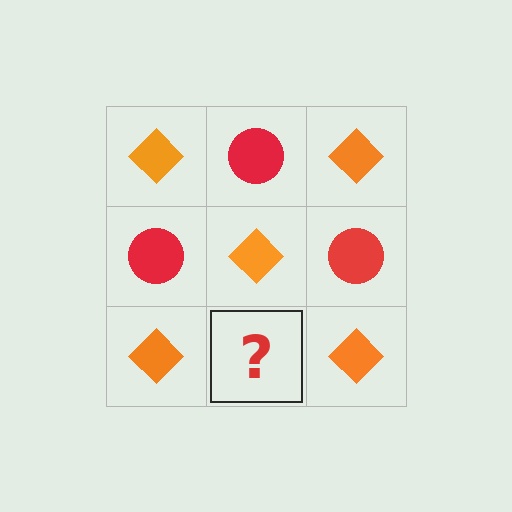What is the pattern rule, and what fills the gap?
The rule is that it alternates orange diamond and red circle in a checkerboard pattern. The gap should be filled with a red circle.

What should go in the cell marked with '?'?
The missing cell should contain a red circle.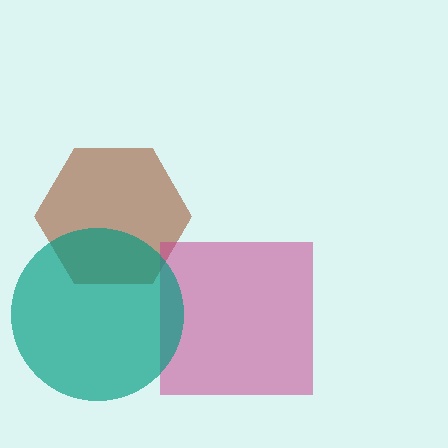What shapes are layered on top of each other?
The layered shapes are: a brown hexagon, a magenta square, a teal circle.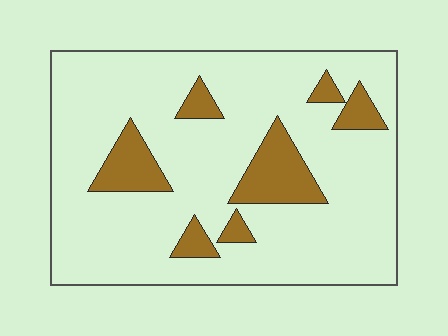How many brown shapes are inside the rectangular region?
7.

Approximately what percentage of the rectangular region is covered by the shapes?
Approximately 15%.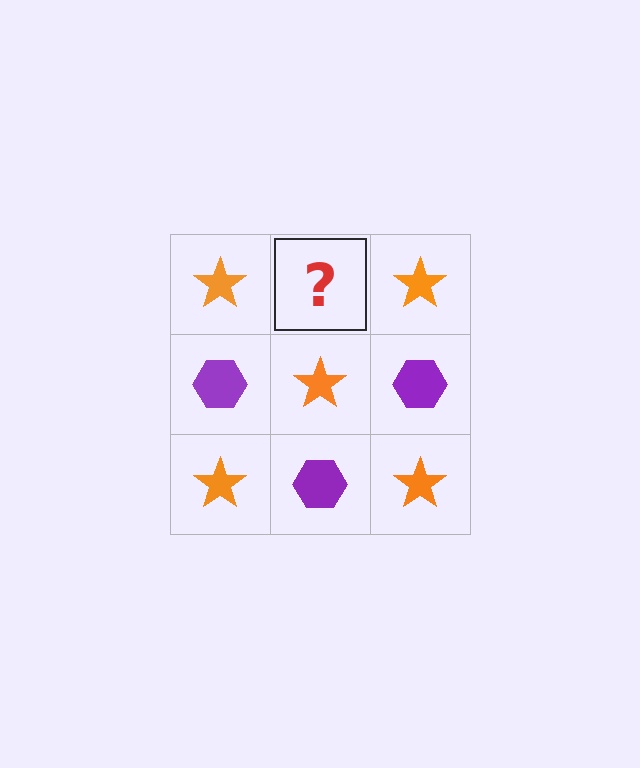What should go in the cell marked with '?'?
The missing cell should contain a purple hexagon.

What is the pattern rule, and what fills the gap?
The rule is that it alternates orange star and purple hexagon in a checkerboard pattern. The gap should be filled with a purple hexagon.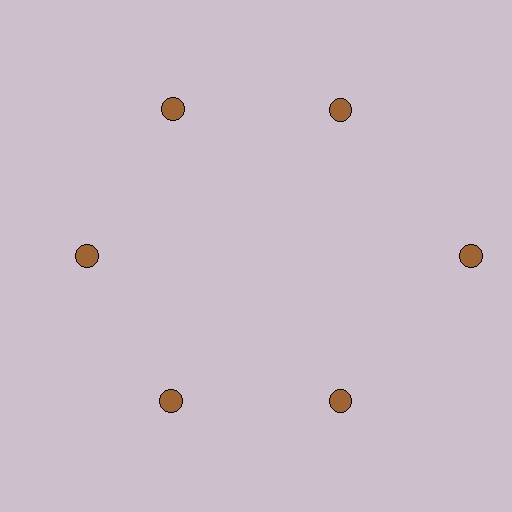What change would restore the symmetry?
The symmetry would be restored by moving it inward, back onto the ring so that all 6 circles sit at equal angles and equal distance from the center.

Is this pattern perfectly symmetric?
No. The 6 brown circles are arranged in a ring, but one element near the 3 o'clock position is pushed outward from the center, breaking the 6-fold rotational symmetry.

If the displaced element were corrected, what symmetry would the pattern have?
It would have 6-fold rotational symmetry — the pattern would map onto itself every 60 degrees.